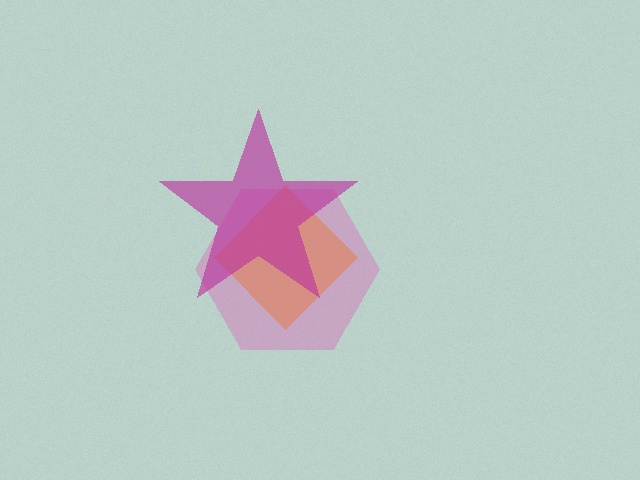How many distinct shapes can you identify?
There are 3 distinct shapes: an orange diamond, a pink hexagon, a magenta star.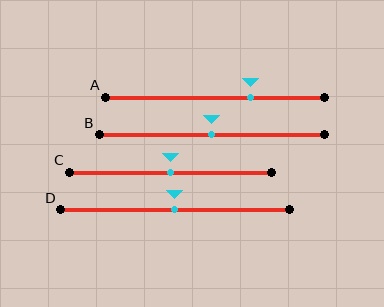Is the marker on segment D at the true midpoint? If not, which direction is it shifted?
Yes, the marker on segment D is at the true midpoint.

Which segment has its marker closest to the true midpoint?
Segment B has its marker closest to the true midpoint.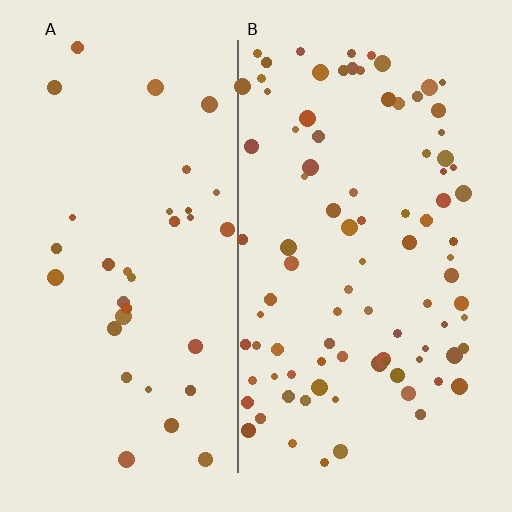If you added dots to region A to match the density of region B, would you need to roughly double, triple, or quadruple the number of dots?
Approximately triple.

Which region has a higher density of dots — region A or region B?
B (the right).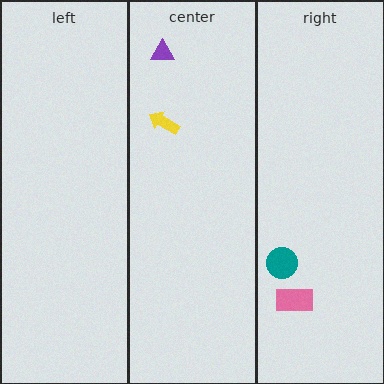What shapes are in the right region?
The pink rectangle, the teal circle.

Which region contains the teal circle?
The right region.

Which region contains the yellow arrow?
The center region.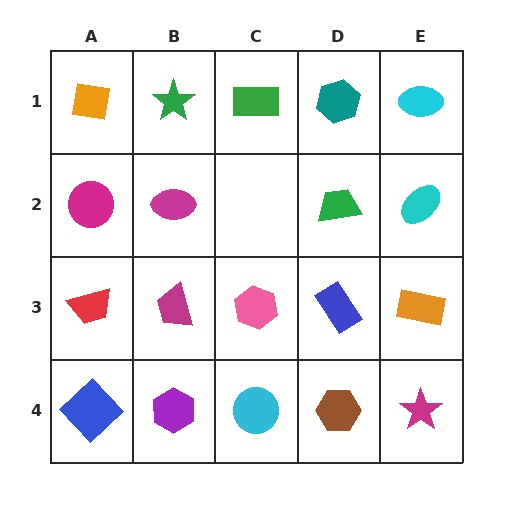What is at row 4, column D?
A brown hexagon.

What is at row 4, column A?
A blue diamond.